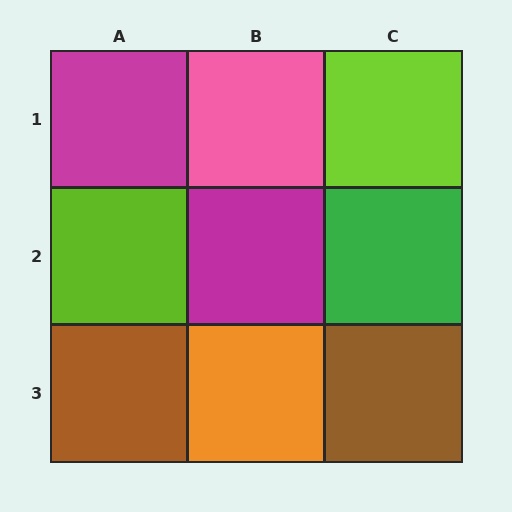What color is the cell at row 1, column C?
Lime.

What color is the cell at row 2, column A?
Lime.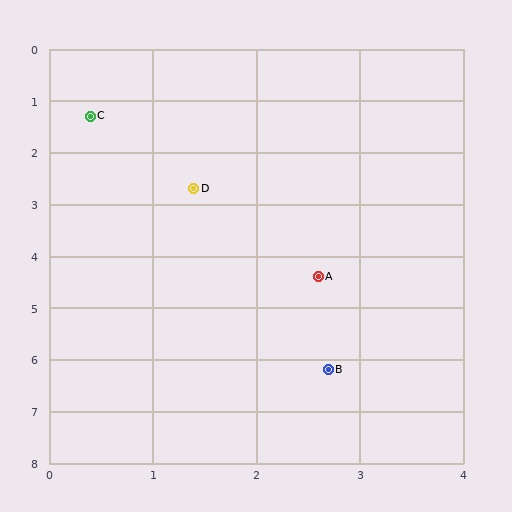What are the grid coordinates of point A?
Point A is at approximately (2.6, 4.4).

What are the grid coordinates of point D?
Point D is at approximately (1.4, 2.7).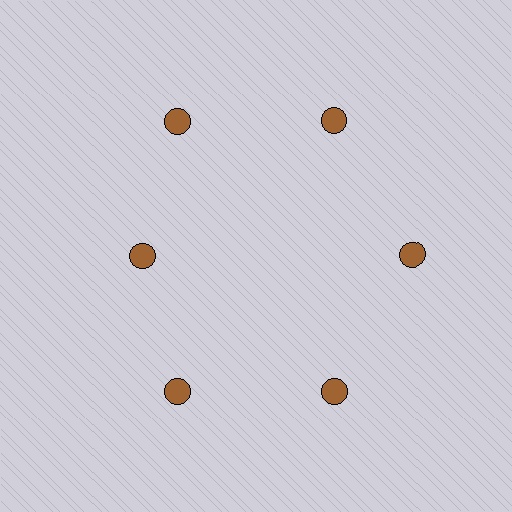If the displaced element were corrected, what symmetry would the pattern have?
It would have 6-fold rotational symmetry — the pattern would map onto itself every 60 degrees.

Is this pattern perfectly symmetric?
No. The 6 brown circles are arranged in a ring, but one element near the 9 o'clock position is pulled inward toward the center, breaking the 6-fold rotational symmetry.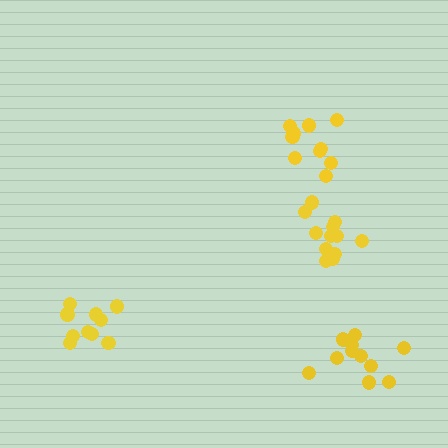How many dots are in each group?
Group 1: 10 dots, Group 2: 11 dots, Group 3: 12 dots, Group 4: 10 dots (43 total).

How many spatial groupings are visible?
There are 4 spatial groupings.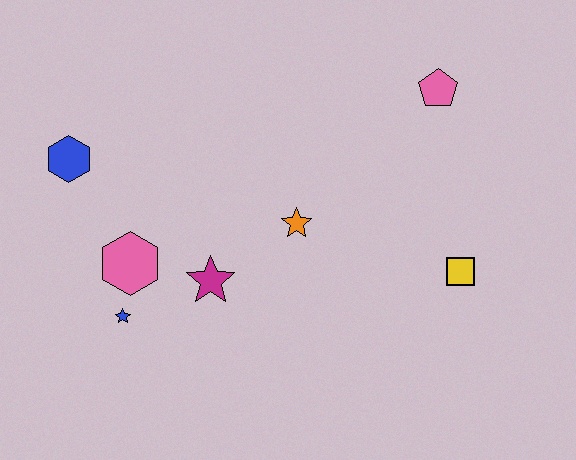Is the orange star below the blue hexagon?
Yes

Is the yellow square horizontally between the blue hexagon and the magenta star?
No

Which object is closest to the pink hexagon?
The blue star is closest to the pink hexagon.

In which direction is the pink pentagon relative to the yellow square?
The pink pentagon is above the yellow square.